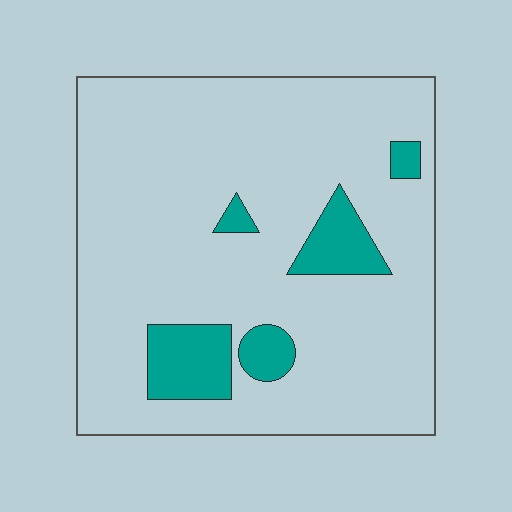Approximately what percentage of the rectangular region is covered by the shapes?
Approximately 15%.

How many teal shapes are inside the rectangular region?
5.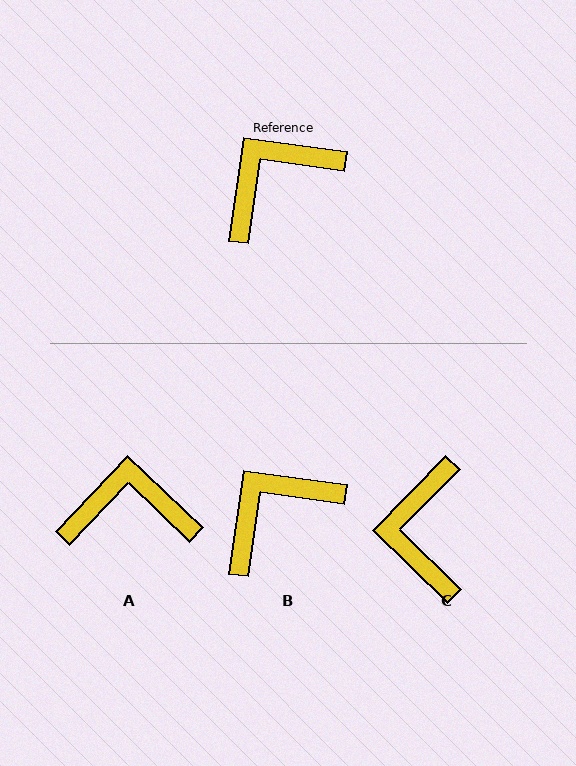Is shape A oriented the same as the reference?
No, it is off by about 36 degrees.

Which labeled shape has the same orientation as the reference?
B.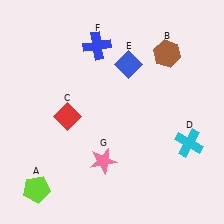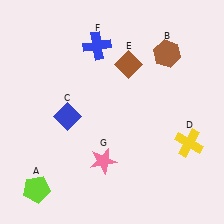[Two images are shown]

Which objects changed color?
C changed from red to blue. D changed from cyan to yellow. E changed from blue to brown.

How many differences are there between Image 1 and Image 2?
There are 3 differences between the two images.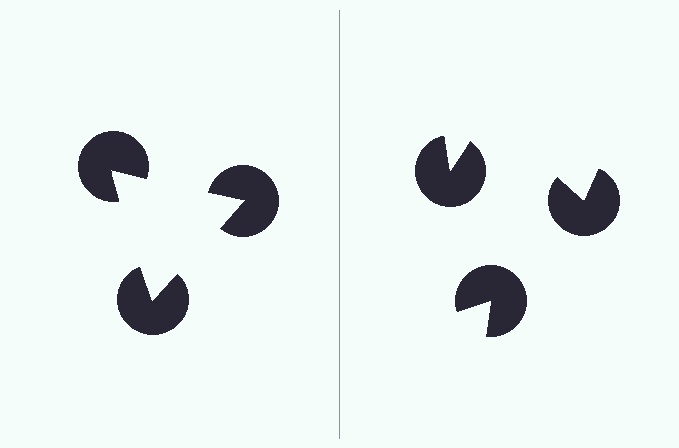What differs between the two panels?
The pac-man discs are positioned identically on both sides; only the wedge orientations differ. On the left they align to a triangle; on the right they are misaligned.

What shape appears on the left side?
An illusory triangle.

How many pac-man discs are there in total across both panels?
6 — 3 on each side.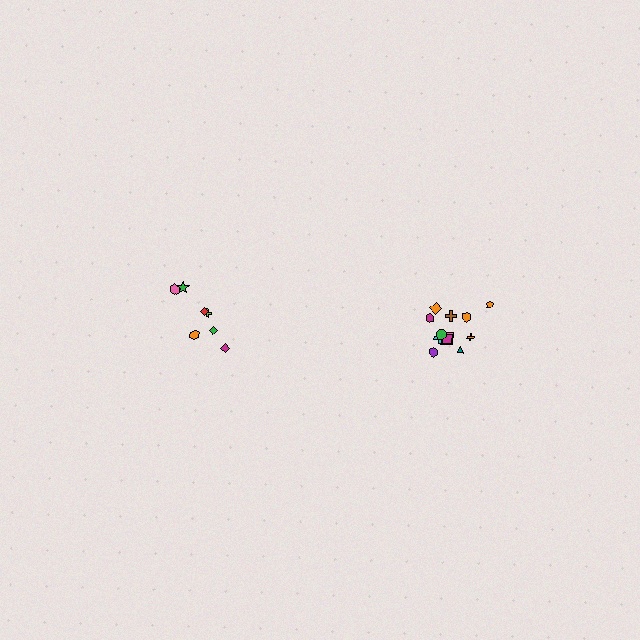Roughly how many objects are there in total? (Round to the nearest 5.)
Roughly 20 objects in total.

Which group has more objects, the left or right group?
The right group.